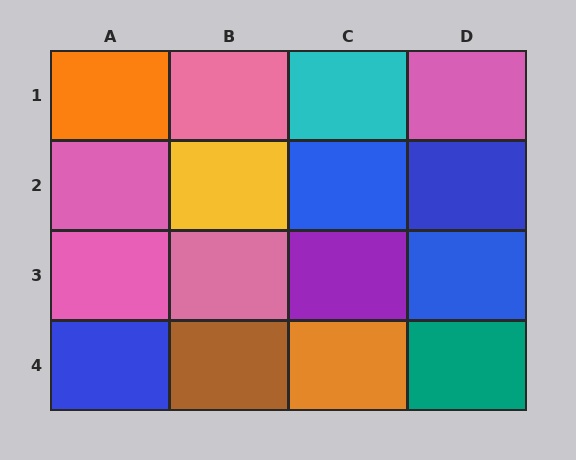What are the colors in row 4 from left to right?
Blue, brown, orange, teal.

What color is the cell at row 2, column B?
Yellow.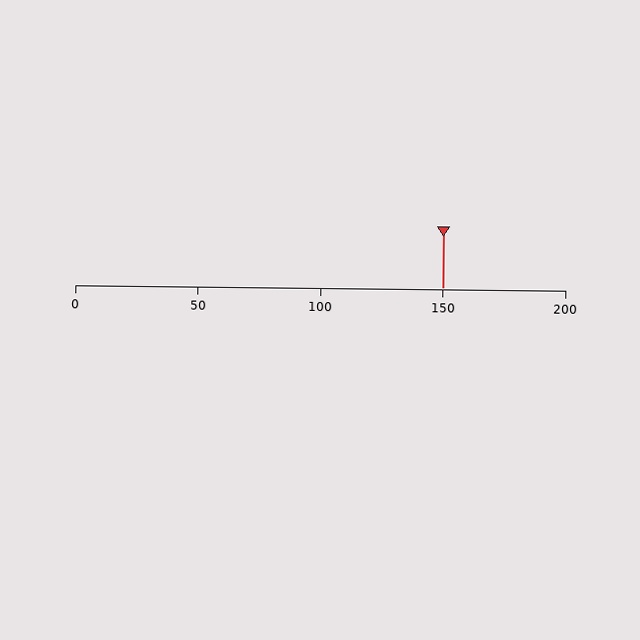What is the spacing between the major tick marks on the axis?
The major ticks are spaced 50 apart.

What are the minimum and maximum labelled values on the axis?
The axis runs from 0 to 200.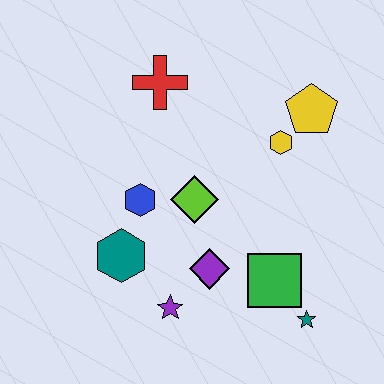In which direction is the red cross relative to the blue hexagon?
The red cross is above the blue hexagon.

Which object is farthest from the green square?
The red cross is farthest from the green square.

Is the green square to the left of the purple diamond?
No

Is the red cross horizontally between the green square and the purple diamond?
No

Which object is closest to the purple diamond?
The purple star is closest to the purple diamond.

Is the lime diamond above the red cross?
No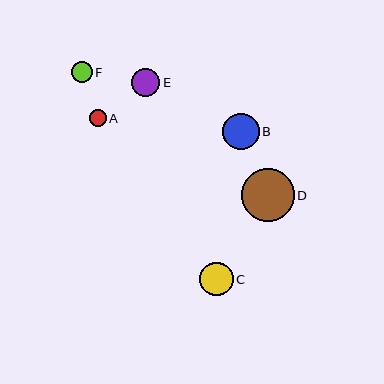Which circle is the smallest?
Circle A is the smallest with a size of approximately 17 pixels.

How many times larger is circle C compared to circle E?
Circle C is approximately 1.2 times the size of circle E.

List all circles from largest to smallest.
From largest to smallest: D, B, C, E, F, A.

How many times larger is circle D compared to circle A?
Circle D is approximately 3.0 times the size of circle A.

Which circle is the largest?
Circle D is the largest with a size of approximately 53 pixels.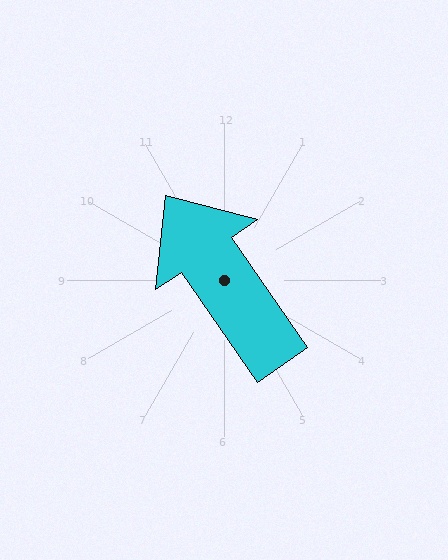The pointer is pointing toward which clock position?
Roughly 11 o'clock.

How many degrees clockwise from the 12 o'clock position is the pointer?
Approximately 325 degrees.